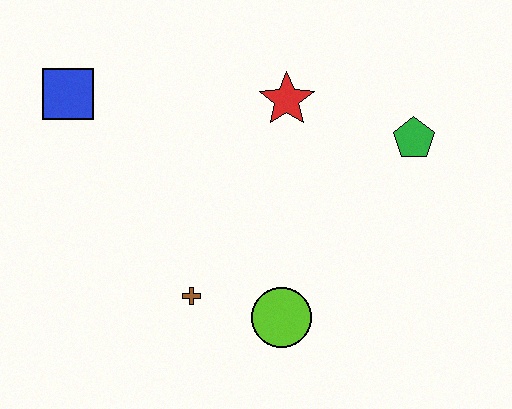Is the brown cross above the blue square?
No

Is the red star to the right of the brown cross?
Yes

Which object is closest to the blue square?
The red star is closest to the blue square.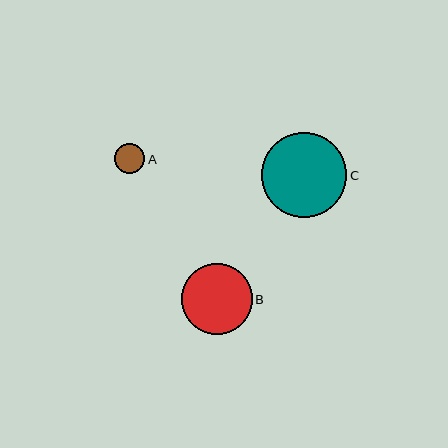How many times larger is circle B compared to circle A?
Circle B is approximately 2.4 times the size of circle A.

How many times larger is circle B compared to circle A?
Circle B is approximately 2.4 times the size of circle A.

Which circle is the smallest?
Circle A is the smallest with a size of approximately 30 pixels.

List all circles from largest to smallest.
From largest to smallest: C, B, A.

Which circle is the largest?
Circle C is the largest with a size of approximately 86 pixels.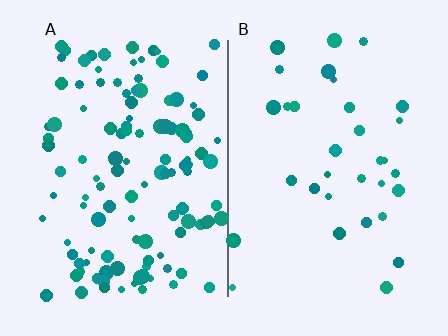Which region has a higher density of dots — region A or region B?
A (the left).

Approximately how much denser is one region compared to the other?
Approximately 3.4× — region A over region B.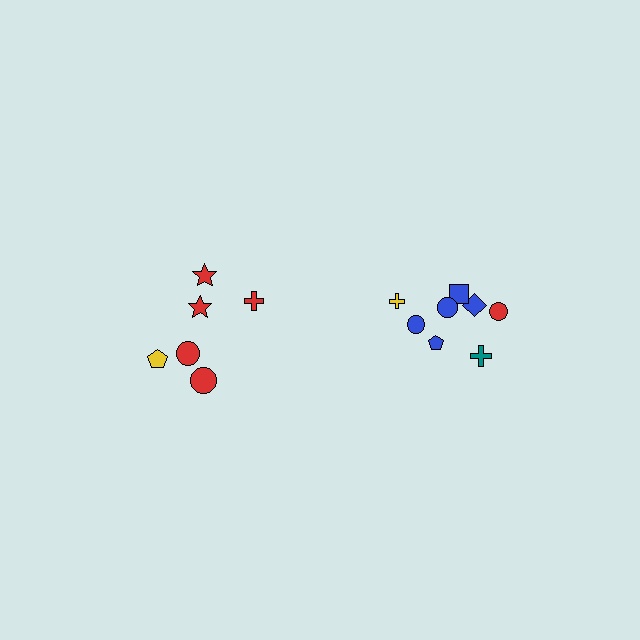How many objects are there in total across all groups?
There are 14 objects.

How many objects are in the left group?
There are 6 objects.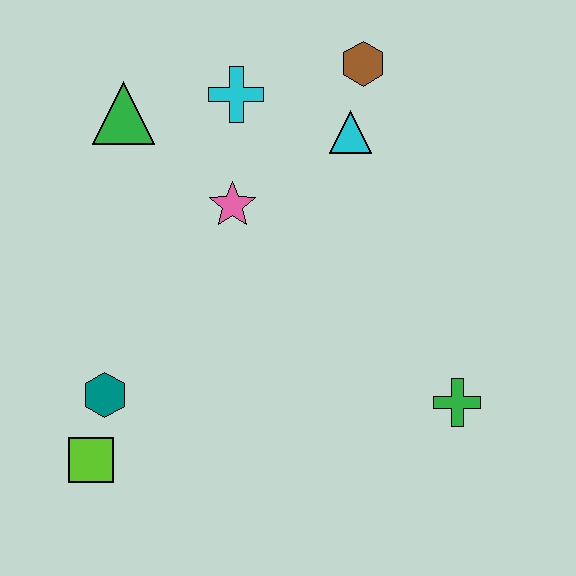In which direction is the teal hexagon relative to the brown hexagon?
The teal hexagon is below the brown hexagon.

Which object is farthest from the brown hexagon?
The lime square is farthest from the brown hexagon.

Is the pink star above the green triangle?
No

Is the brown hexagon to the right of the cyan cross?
Yes